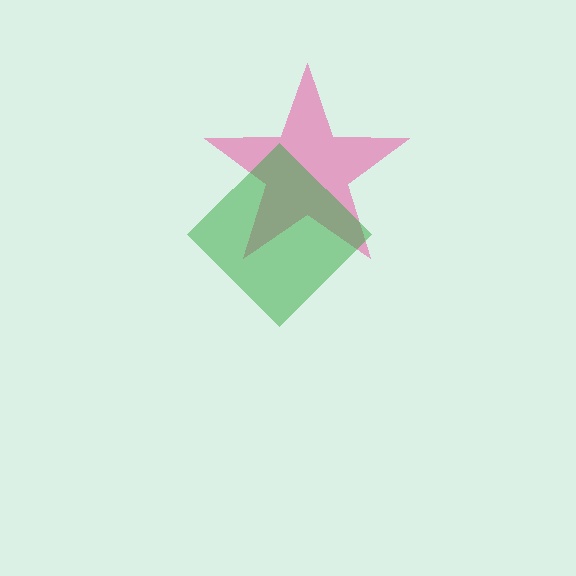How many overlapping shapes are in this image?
There are 2 overlapping shapes in the image.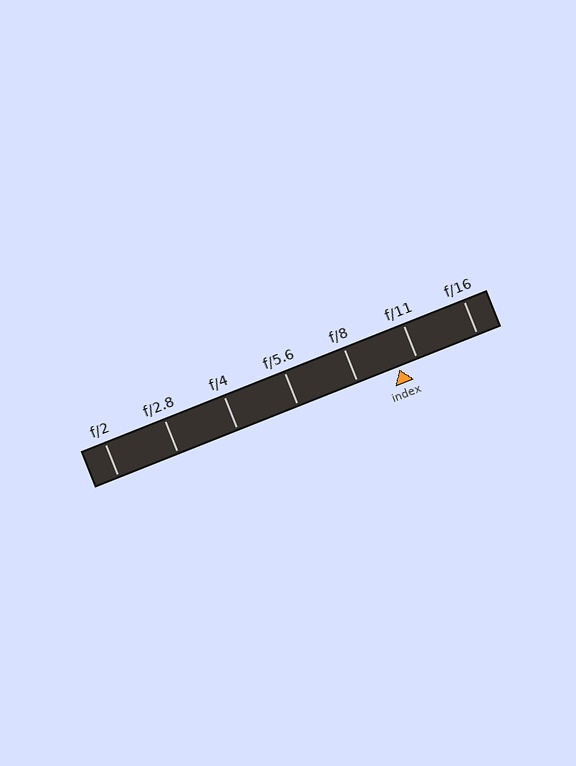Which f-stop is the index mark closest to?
The index mark is closest to f/11.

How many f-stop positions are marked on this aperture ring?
There are 7 f-stop positions marked.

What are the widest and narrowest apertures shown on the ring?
The widest aperture shown is f/2 and the narrowest is f/16.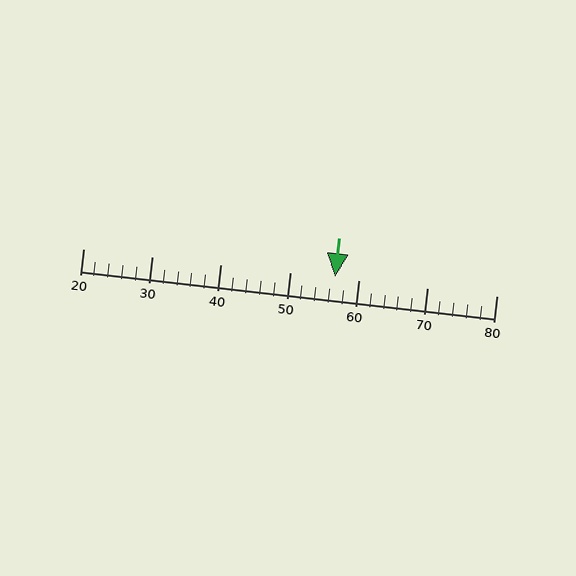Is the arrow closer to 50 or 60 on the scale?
The arrow is closer to 60.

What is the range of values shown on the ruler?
The ruler shows values from 20 to 80.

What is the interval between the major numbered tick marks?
The major tick marks are spaced 10 units apart.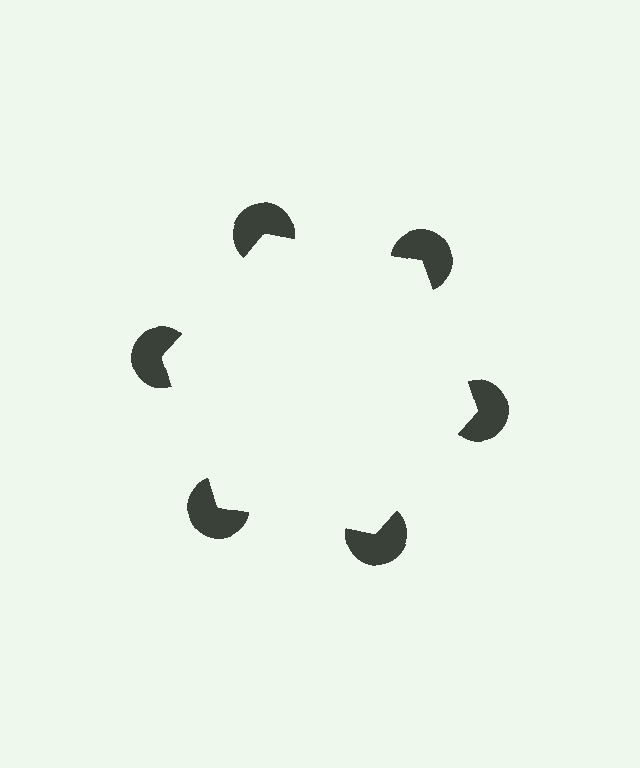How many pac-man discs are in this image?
There are 6 — one at each vertex of the illusory hexagon.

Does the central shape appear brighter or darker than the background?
It typically appears slightly brighter than the background, even though no actual brightness change is drawn.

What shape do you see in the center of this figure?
An illusory hexagon — its edges are inferred from the aligned wedge cuts in the pac-man discs, not physically drawn.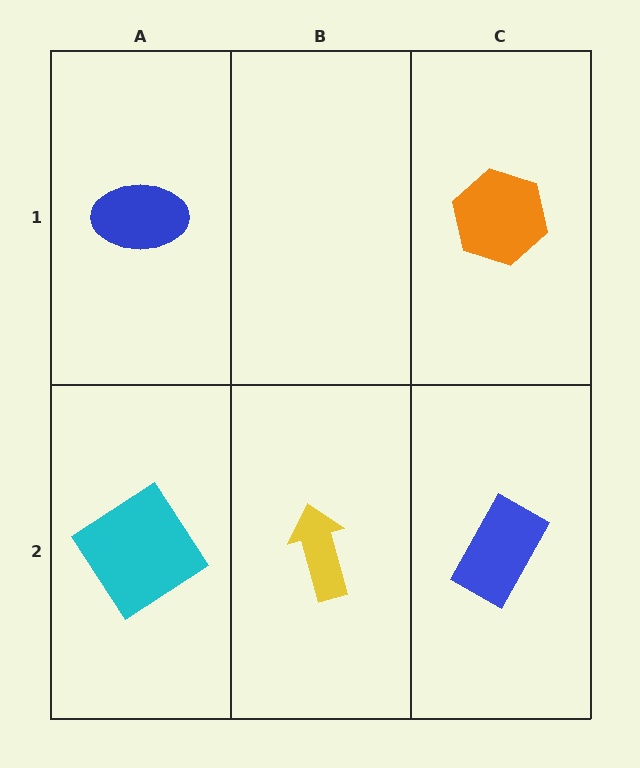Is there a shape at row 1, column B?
No, that cell is empty.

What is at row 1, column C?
An orange hexagon.